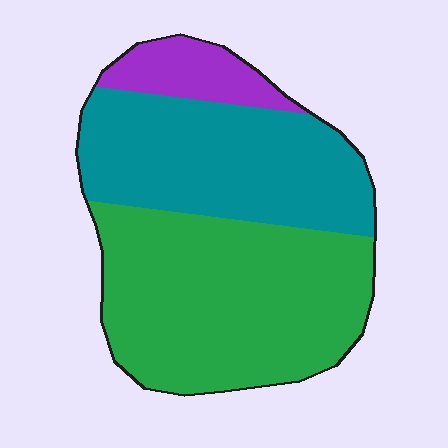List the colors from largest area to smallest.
From largest to smallest: green, teal, purple.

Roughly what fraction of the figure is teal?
Teal covers roughly 40% of the figure.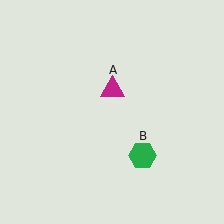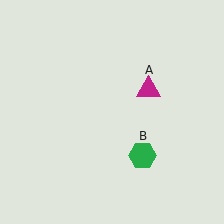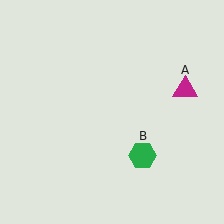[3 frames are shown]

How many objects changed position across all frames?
1 object changed position: magenta triangle (object A).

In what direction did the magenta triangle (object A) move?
The magenta triangle (object A) moved right.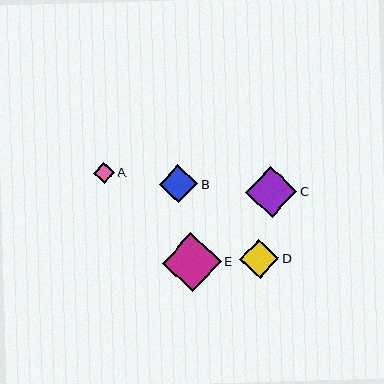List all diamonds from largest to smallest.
From largest to smallest: E, C, D, B, A.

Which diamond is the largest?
Diamond E is the largest with a size of approximately 59 pixels.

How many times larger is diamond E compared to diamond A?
Diamond E is approximately 2.9 times the size of diamond A.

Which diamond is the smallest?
Diamond A is the smallest with a size of approximately 21 pixels.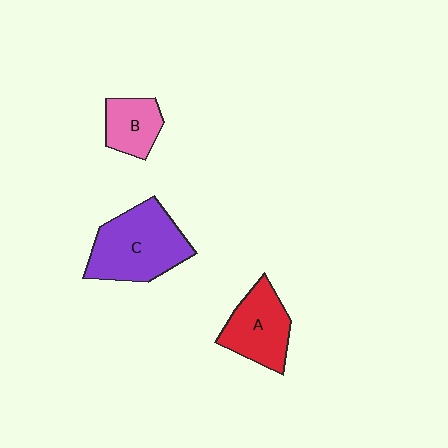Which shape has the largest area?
Shape C (purple).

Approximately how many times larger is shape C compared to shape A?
Approximately 1.4 times.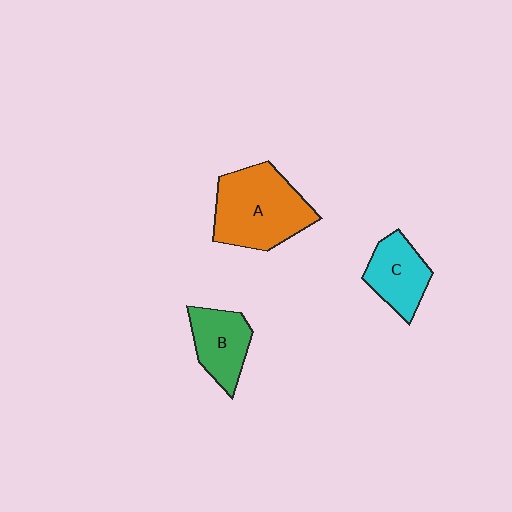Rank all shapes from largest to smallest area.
From largest to smallest: A (orange), C (cyan), B (green).